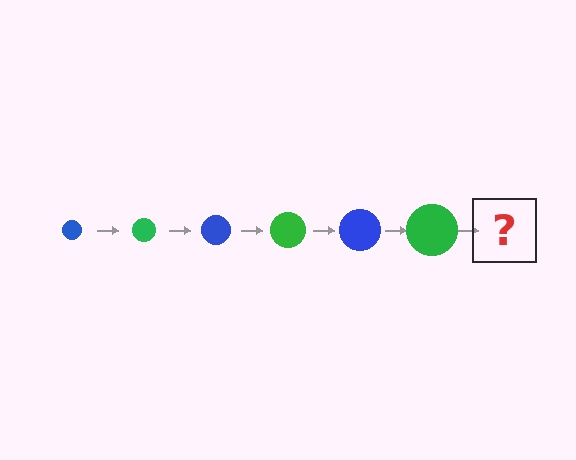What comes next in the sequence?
The next element should be a blue circle, larger than the previous one.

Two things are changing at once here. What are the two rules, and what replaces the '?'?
The two rules are that the circle grows larger each step and the color cycles through blue and green. The '?' should be a blue circle, larger than the previous one.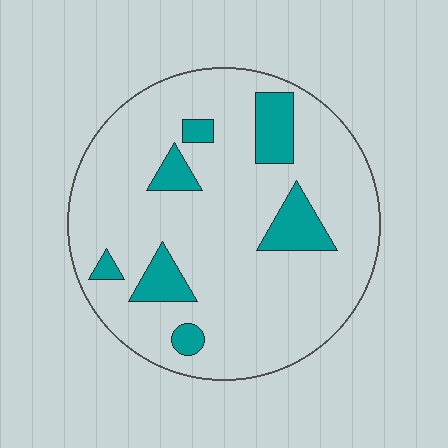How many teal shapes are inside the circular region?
7.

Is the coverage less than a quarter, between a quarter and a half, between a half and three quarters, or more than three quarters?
Less than a quarter.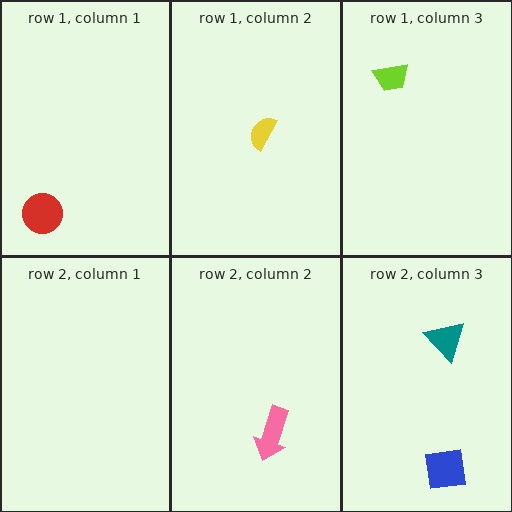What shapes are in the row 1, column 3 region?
The lime trapezoid.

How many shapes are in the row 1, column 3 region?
1.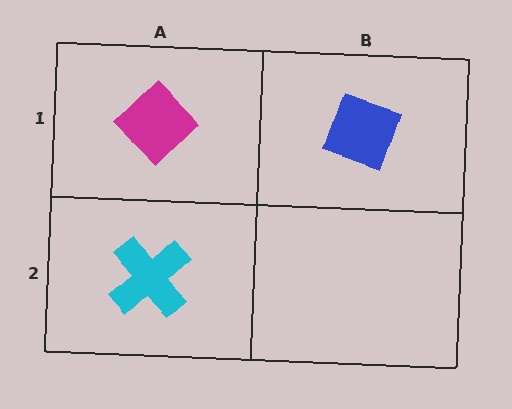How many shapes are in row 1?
2 shapes.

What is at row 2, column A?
A cyan cross.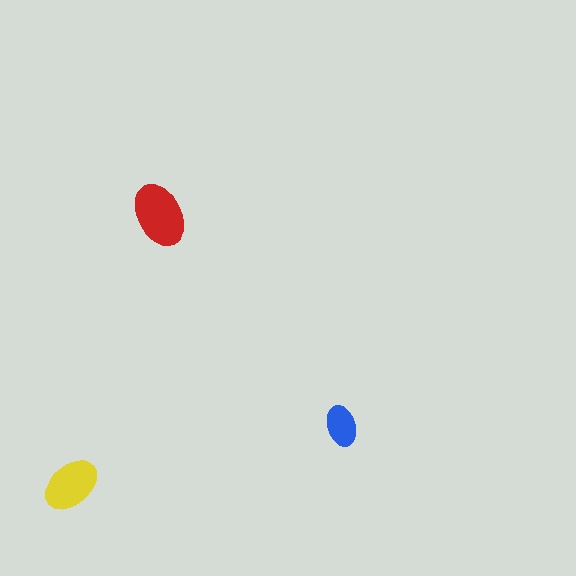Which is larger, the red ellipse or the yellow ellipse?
The red one.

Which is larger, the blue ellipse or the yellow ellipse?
The yellow one.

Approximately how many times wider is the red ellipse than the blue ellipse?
About 1.5 times wider.